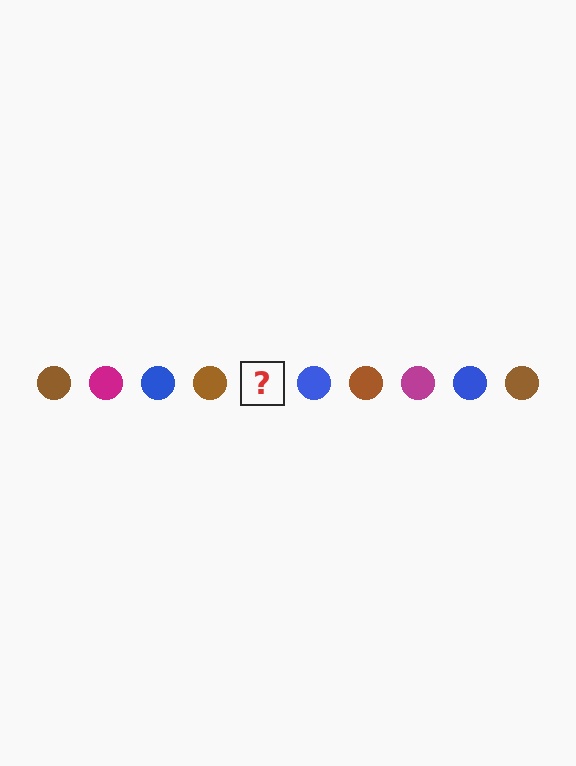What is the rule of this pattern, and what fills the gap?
The rule is that the pattern cycles through brown, magenta, blue circles. The gap should be filled with a magenta circle.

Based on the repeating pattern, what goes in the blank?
The blank should be a magenta circle.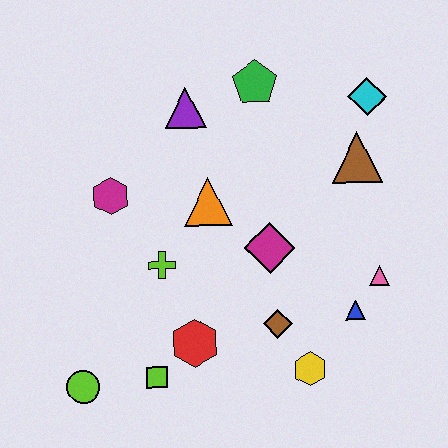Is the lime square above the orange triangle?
No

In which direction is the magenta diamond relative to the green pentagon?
The magenta diamond is below the green pentagon.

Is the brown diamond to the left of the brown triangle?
Yes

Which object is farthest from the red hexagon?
The cyan diamond is farthest from the red hexagon.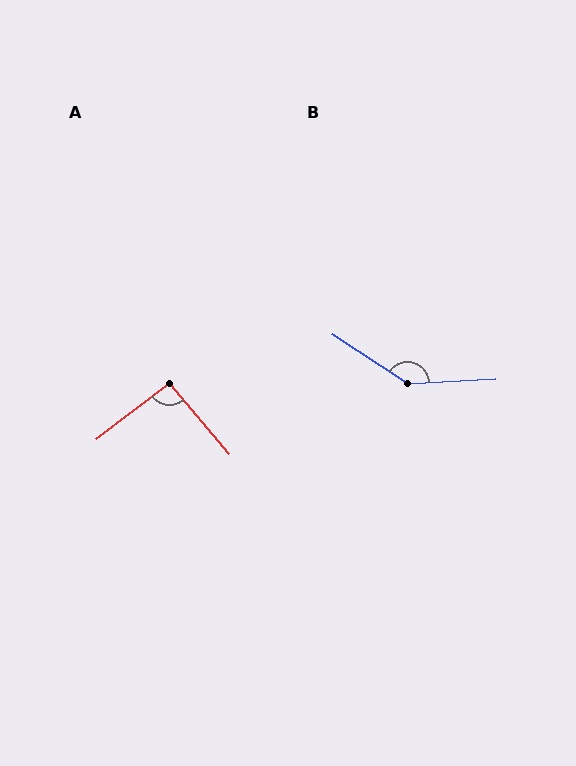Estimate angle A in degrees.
Approximately 93 degrees.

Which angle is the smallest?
A, at approximately 93 degrees.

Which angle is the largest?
B, at approximately 144 degrees.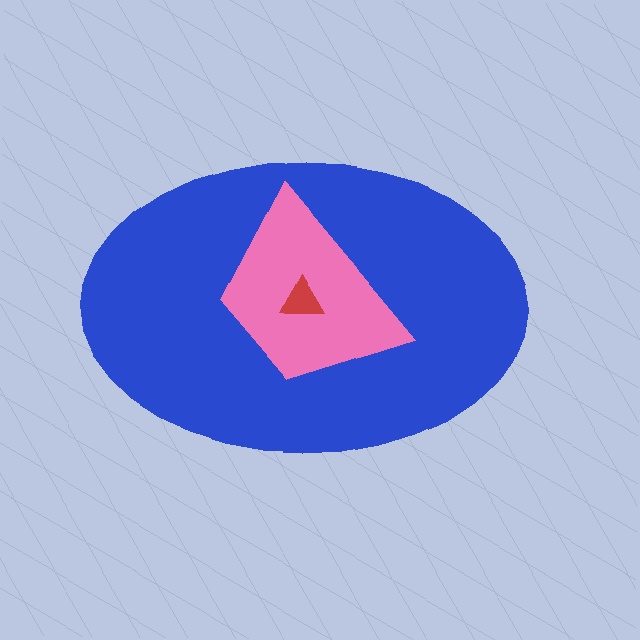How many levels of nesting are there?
3.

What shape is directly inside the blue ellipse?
The pink trapezoid.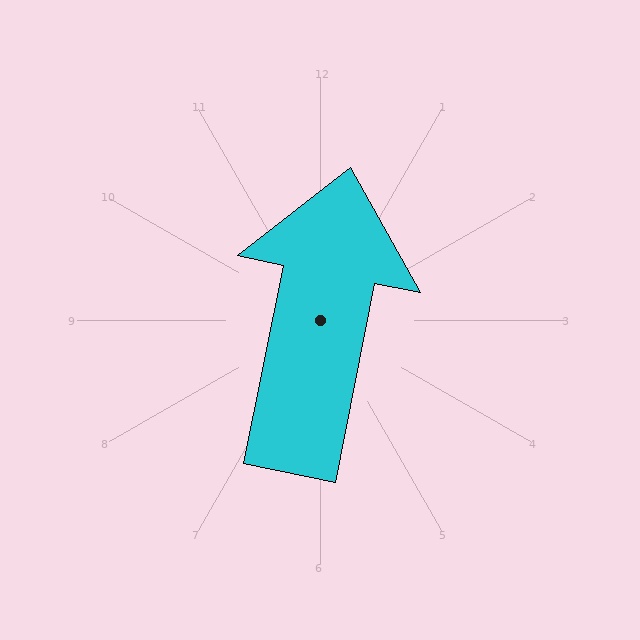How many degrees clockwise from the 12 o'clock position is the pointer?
Approximately 11 degrees.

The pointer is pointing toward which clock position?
Roughly 12 o'clock.